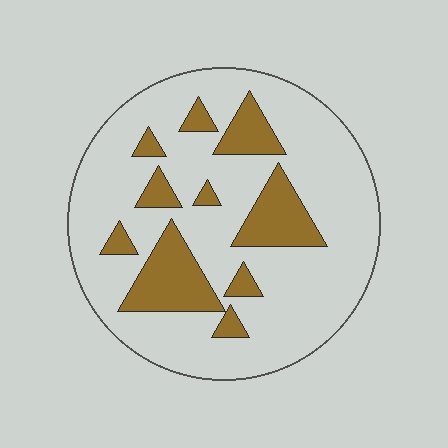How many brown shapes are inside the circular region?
10.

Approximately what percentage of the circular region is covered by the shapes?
Approximately 20%.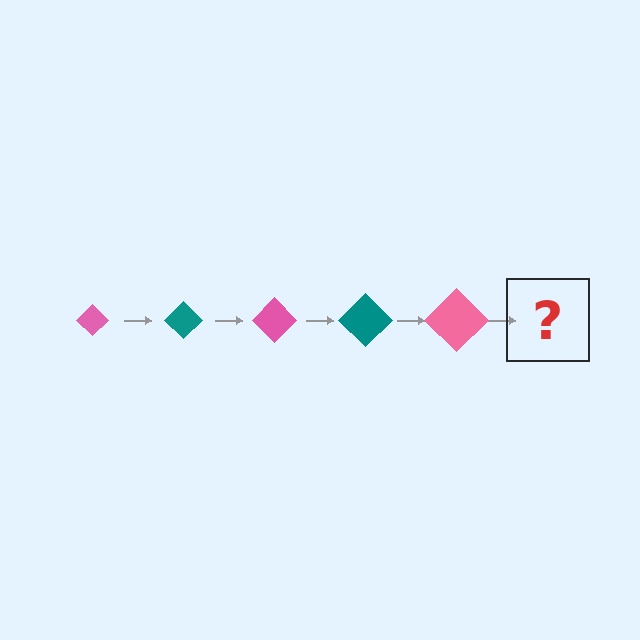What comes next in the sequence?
The next element should be a teal diamond, larger than the previous one.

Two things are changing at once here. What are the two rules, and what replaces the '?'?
The two rules are that the diamond grows larger each step and the color cycles through pink and teal. The '?' should be a teal diamond, larger than the previous one.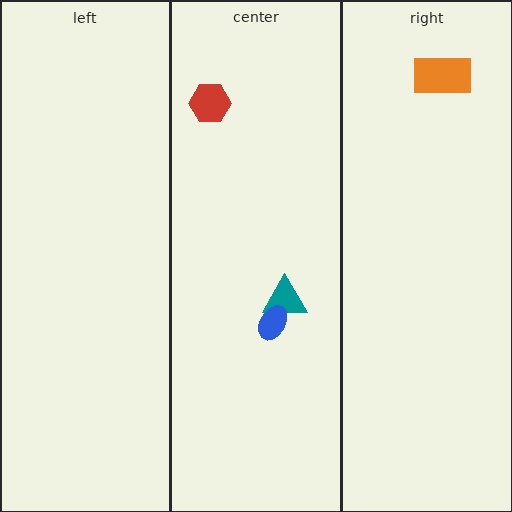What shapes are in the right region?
The orange rectangle.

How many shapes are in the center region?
3.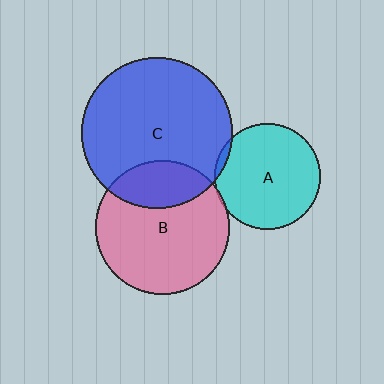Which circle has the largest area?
Circle C (blue).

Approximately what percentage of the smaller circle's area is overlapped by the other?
Approximately 5%.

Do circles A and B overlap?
Yes.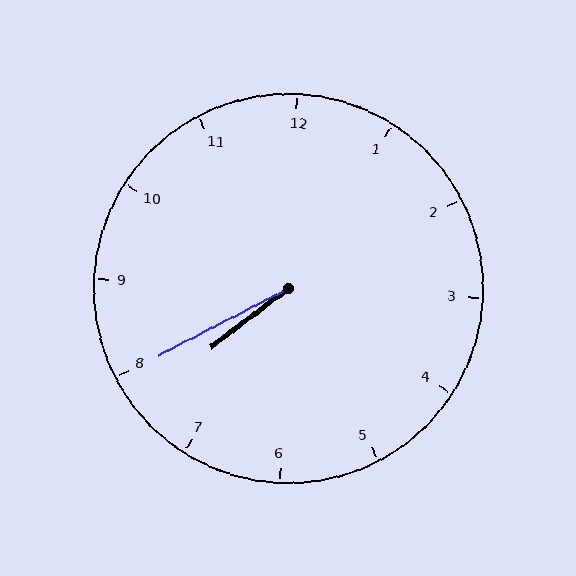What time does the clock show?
7:40.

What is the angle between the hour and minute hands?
Approximately 10 degrees.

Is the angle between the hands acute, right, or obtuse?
It is acute.